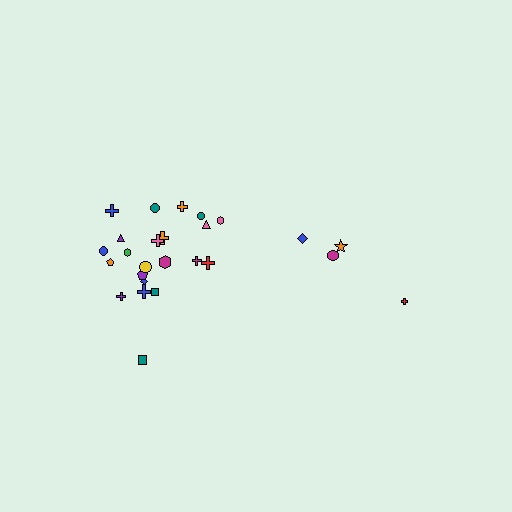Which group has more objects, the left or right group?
The left group.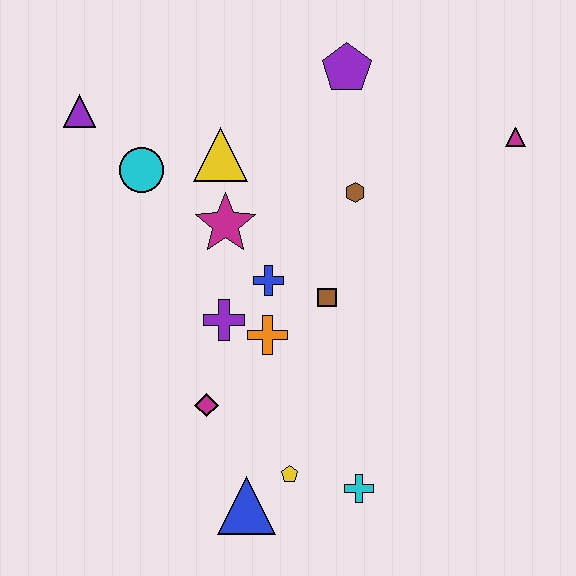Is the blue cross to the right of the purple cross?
Yes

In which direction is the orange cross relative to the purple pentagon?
The orange cross is below the purple pentagon.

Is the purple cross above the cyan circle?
No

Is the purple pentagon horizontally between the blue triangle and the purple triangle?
No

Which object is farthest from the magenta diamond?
The magenta triangle is farthest from the magenta diamond.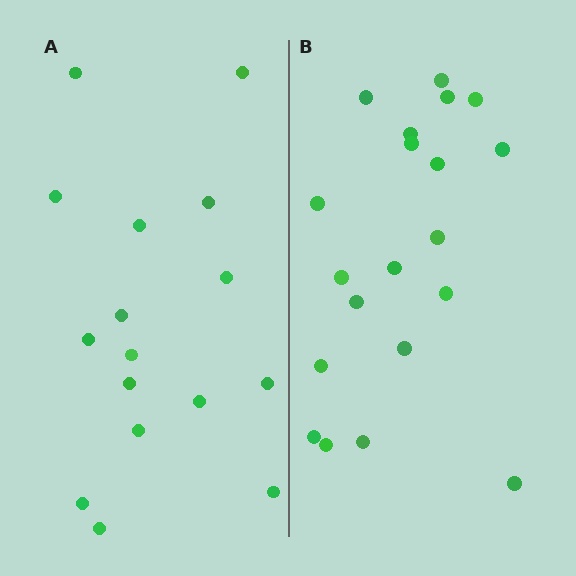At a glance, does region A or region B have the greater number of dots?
Region B (the right region) has more dots.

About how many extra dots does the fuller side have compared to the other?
Region B has about 4 more dots than region A.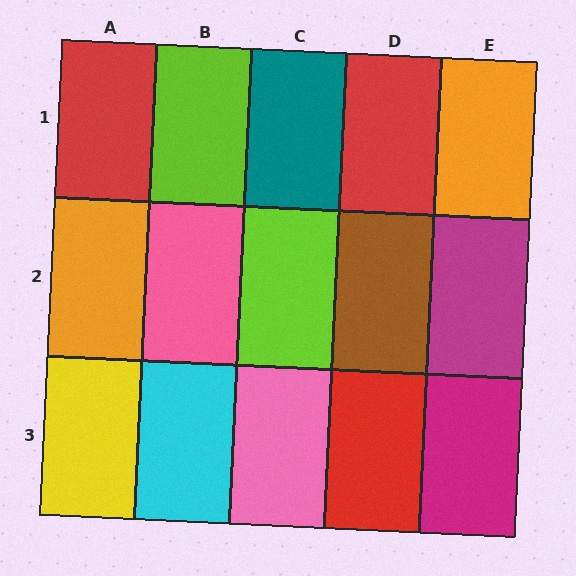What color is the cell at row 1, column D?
Red.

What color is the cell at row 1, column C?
Teal.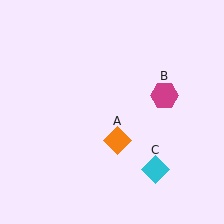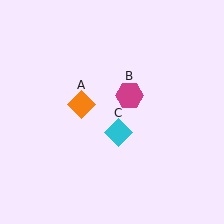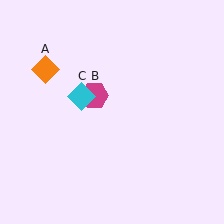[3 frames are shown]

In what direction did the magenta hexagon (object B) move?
The magenta hexagon (object B) moved left.